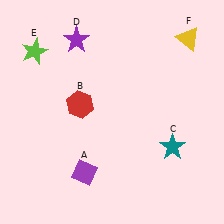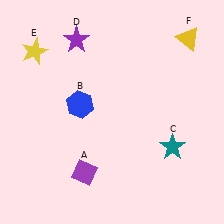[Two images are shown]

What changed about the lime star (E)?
In Image 1, E is lime. In Image 2, it changed to yellow.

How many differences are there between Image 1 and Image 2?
There are 2 differences between the two images.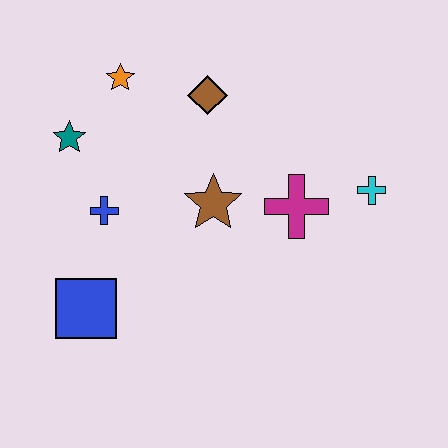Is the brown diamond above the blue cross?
Yes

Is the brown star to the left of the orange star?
No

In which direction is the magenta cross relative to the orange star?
The magenta cross is to the right of the orange star.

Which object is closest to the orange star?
The teal star is closest to the orange star.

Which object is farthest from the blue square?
The cyan cross is farthest from the blue square.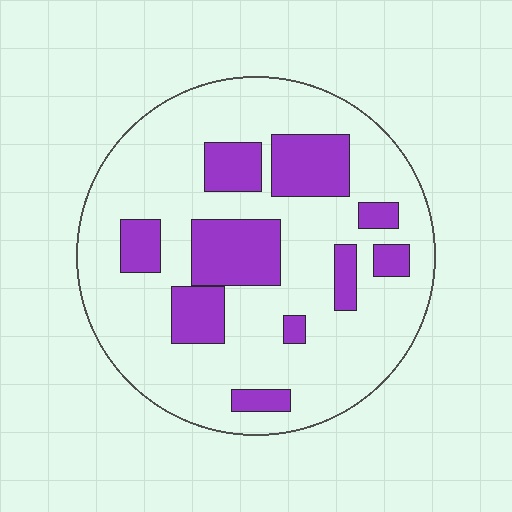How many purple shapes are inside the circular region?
10.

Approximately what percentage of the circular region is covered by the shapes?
Approximately 25%.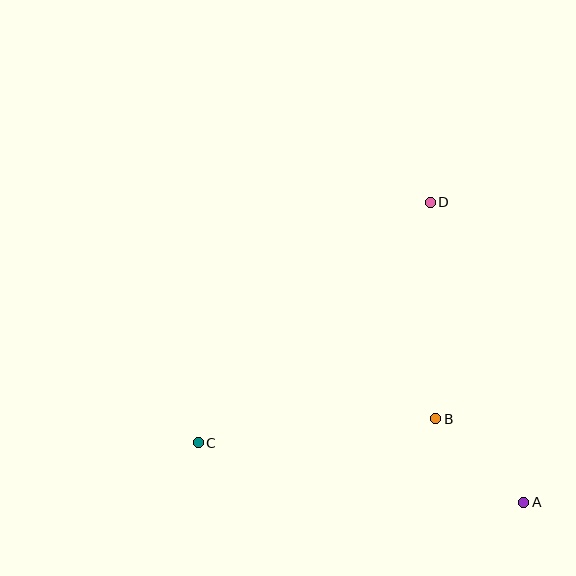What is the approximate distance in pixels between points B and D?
The distance between B and D is approximately 217 pixels.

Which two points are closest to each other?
Points A and B are closest to each other.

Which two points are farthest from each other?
Points C and D are farthest from each other.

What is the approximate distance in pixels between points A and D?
The distance between A and D is approximately 315 pixels.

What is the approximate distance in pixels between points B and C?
The distance between B and C is approximately 239 pixels.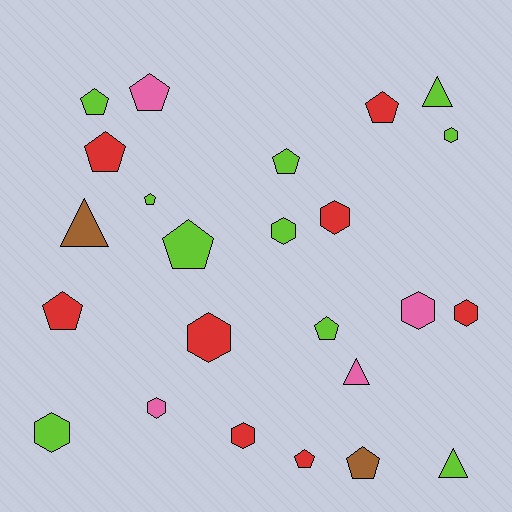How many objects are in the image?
There are 24 objects.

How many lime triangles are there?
There are 2 lime triangles.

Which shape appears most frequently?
Pentagon, with 11 objects.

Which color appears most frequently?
Lime, with 10 objects.